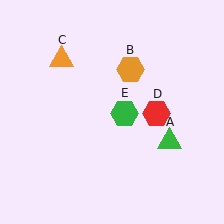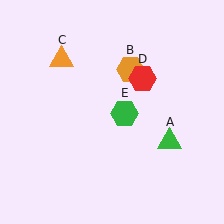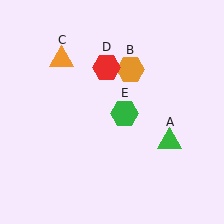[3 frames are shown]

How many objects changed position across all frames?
1 object changed position: red hexagon (object D).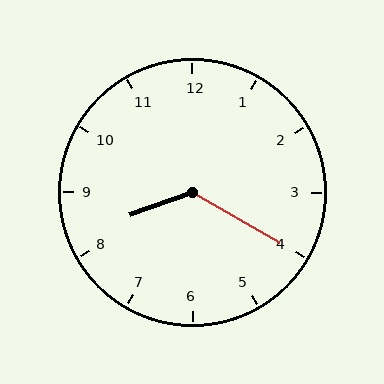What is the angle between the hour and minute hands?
Approximately 130 degrees.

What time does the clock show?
8:20.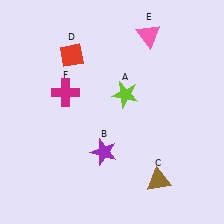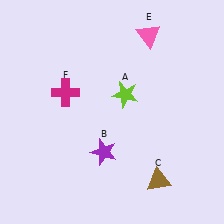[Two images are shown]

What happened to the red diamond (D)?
The red diamond (D) was removed in Image 2. It was in the top-left area of Image 1.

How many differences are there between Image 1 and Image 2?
There is 1 difference between the two images.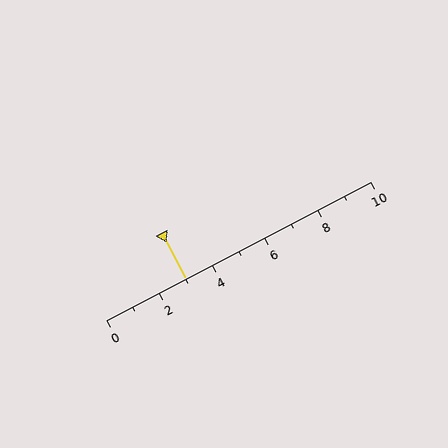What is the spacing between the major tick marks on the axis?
The major ticks are spaced 2 apart.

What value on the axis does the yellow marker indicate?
The marker indicates approximately 3.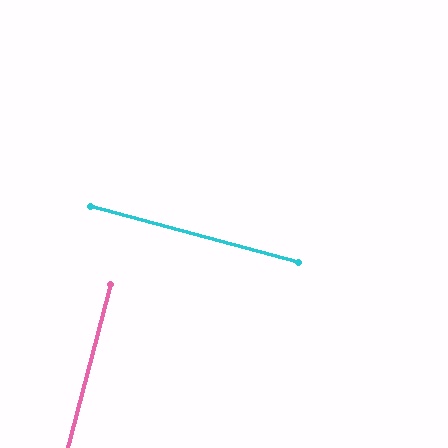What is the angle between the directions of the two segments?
Approximately 90 degrees.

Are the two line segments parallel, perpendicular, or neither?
Perpendicular — they meet at approximately 90°.